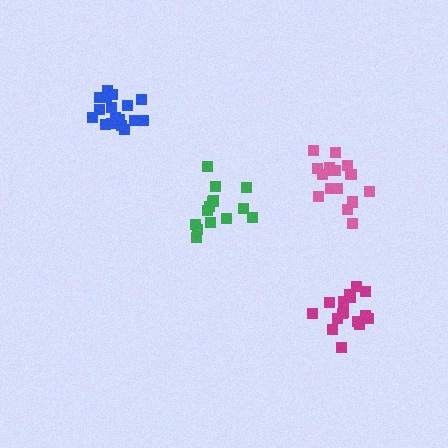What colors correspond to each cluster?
The clusters are colored: magenta, blue, green, pink.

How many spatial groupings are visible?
There are 4 spatial groupings.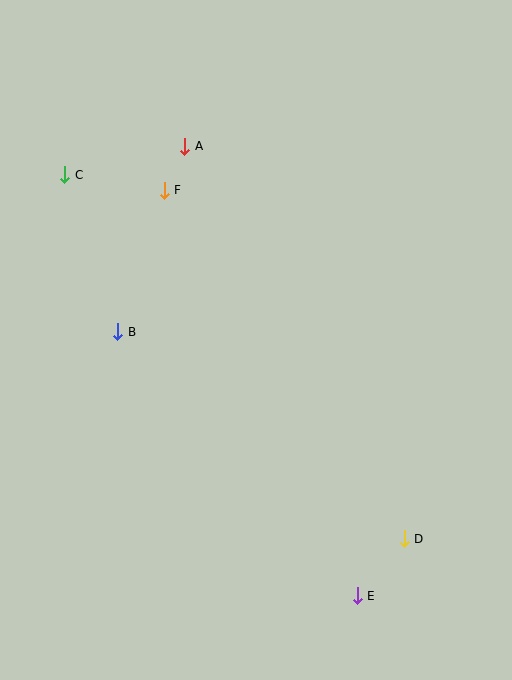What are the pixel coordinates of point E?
Point E is at (357, 596).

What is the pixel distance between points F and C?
The distance between F and C is 101 pixels.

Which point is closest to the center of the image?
Point B at (118, 332) is closest to the center.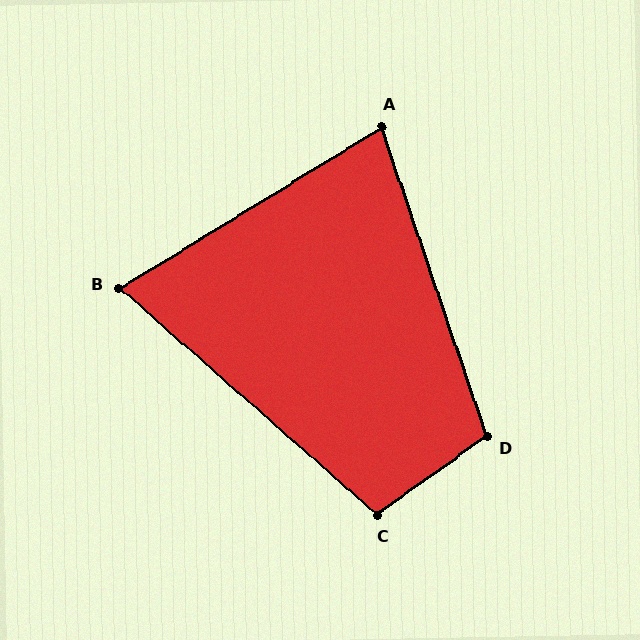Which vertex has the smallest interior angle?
B, at approximately 73 degrees.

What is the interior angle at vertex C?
Approximately 103 degrees (obtuse).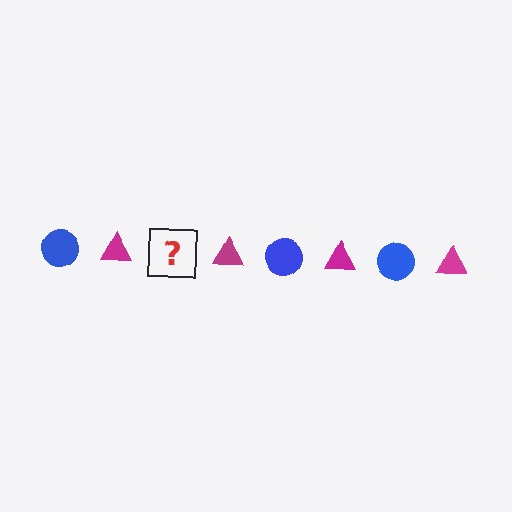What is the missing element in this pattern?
The missing element is a blue circle.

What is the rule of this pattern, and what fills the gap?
The rule is that the pattern alternates between blue circle and magenta triangle. The gap should be filled with a blue circle.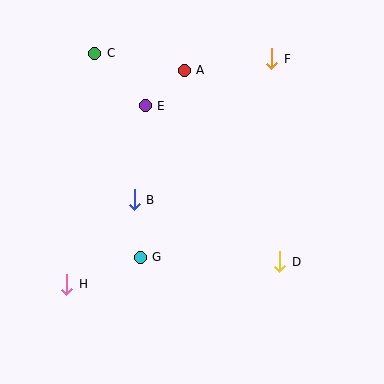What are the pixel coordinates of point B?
Point B is at (134, 200).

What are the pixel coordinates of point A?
Point A is at (184, 70).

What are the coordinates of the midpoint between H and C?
The midpoint between H and C is at (81, 169).